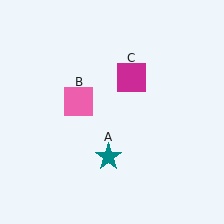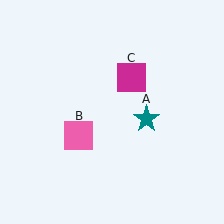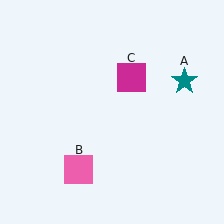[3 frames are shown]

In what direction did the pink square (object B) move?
The pink square (object B) moved down.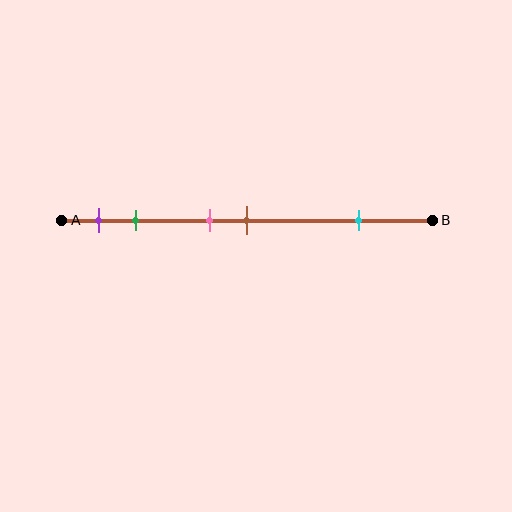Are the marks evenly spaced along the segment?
No, the marks are not evenly spaced.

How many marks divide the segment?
There are 5 marks dividing the segment.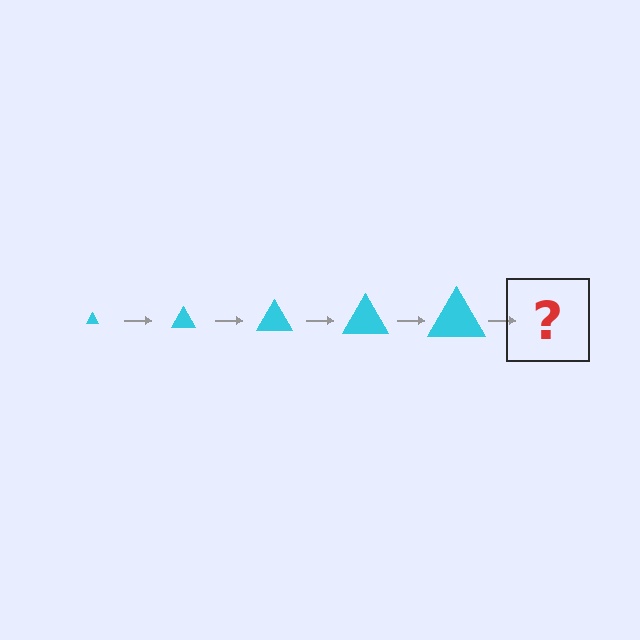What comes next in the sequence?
The next element should be a cyan triangle, larger than the previous one.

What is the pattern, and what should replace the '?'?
The pattern is that the triangle gets progressively larger each step. The '?' should be a cyan triangle, larger than the previous one.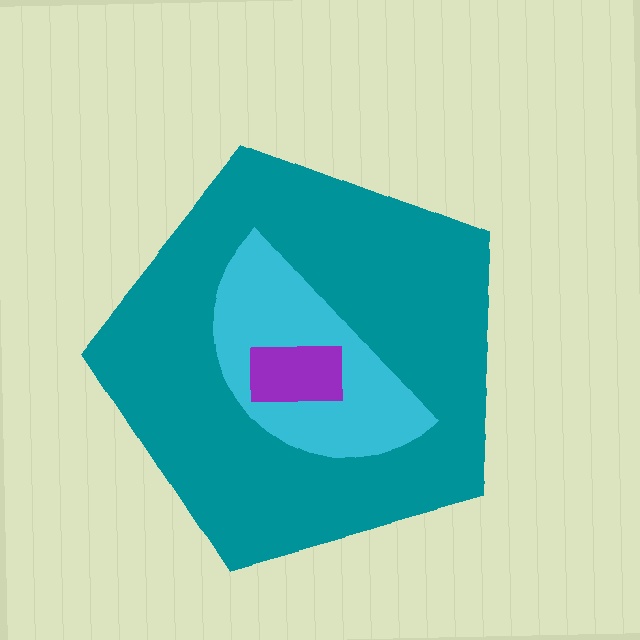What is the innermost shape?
The purple rectangle.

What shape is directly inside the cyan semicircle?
The purple rectangle.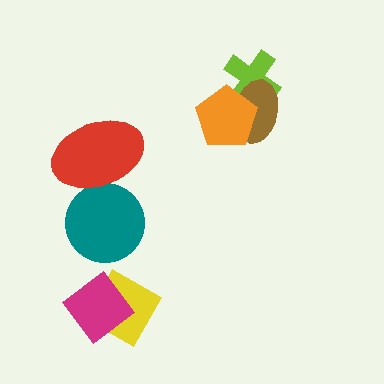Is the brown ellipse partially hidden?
Yes, it is partially covered by another shape.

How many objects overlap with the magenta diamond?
1 object overlaps with the magenta diamond.